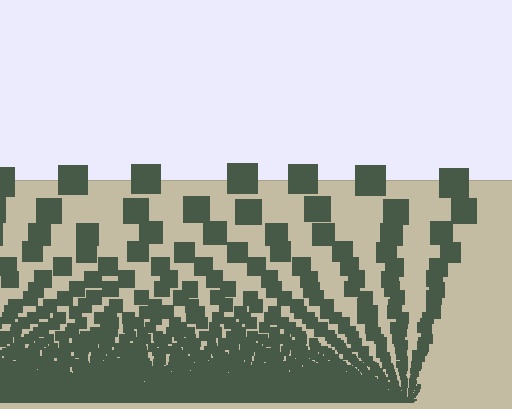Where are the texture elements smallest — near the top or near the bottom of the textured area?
Near the bottom.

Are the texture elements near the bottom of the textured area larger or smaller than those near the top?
Smaller. The gradient is inverted — elements near the bottom are smaller and denser.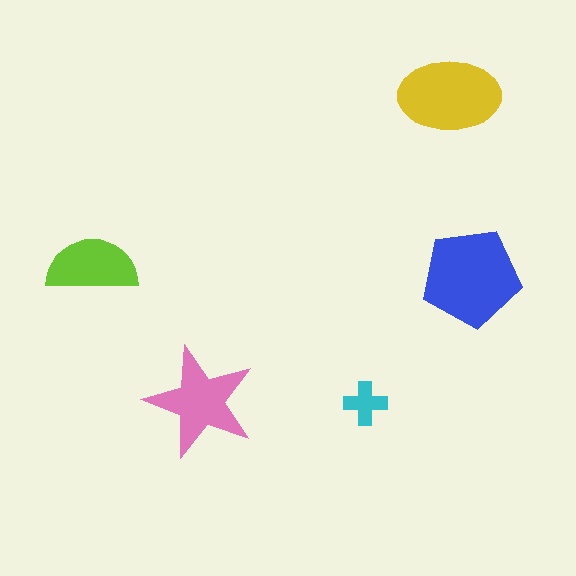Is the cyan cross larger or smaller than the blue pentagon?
Smaller.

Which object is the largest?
The blue pentagon.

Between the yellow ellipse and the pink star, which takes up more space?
The yellow ellipse.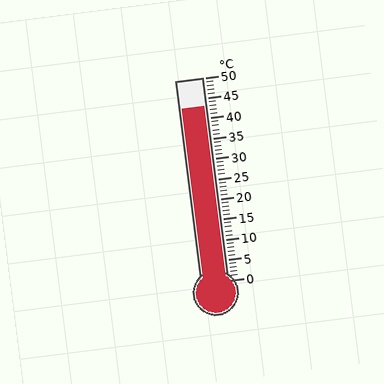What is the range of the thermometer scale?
The thermometer scale ranges from 0°C to 50°C.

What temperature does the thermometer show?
The thermometer shows approximately 43°C.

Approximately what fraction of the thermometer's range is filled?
The thermometer is filled to approximately 85% of its range.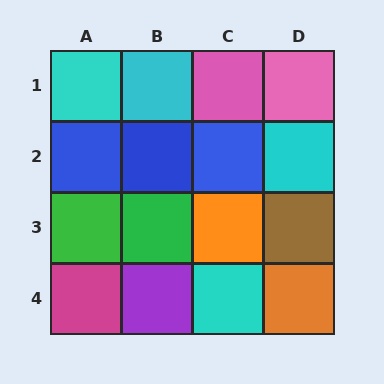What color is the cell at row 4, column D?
Orange.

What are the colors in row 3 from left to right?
Green, green, orange, brown.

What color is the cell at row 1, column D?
Pink.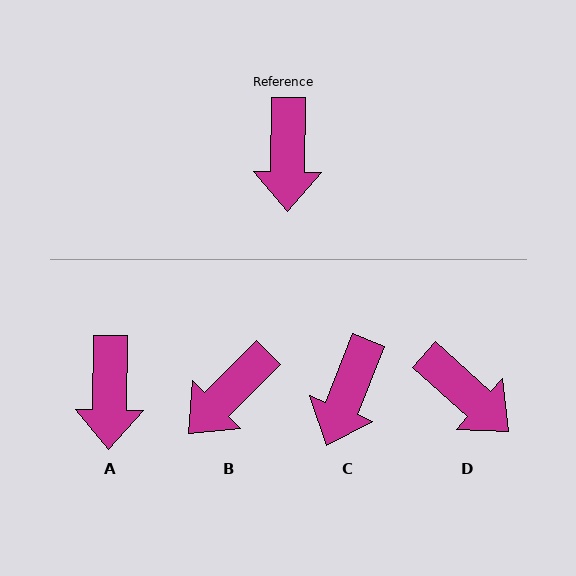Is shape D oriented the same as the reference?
No, it is off by about 48 degrees.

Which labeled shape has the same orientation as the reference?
A.